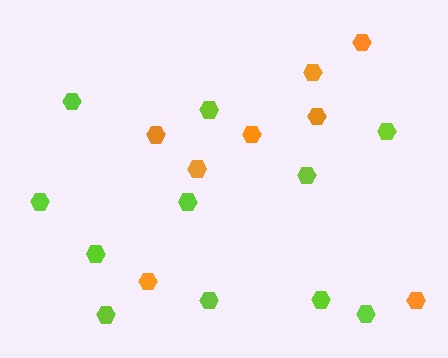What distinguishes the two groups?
There are 2 groups: one group of orange hexagons (8) and one group of lime hexagons (11).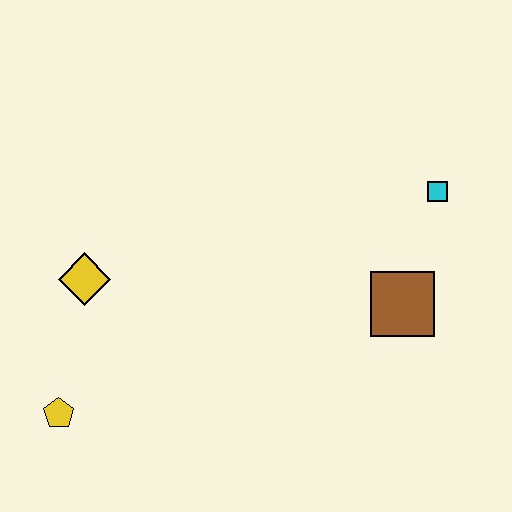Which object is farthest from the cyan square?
The yellow pentagon is farthest from the cyan square.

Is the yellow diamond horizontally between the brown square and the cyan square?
No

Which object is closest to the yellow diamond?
The yellow pentagon is closest to the yellow diamond.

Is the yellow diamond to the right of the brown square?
No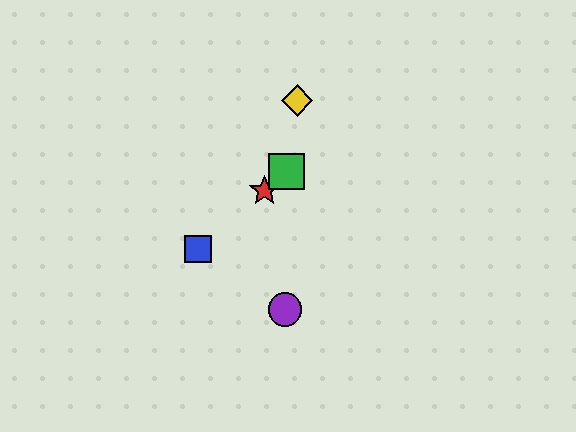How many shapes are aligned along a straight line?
3 shapes (the red star, the blue square, the green square) are aligned along a straight line.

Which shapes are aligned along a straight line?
The red star, the blue square, the green square are aligned along a straight line.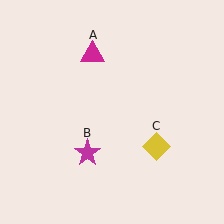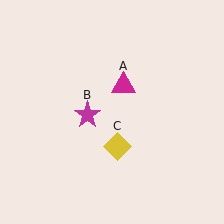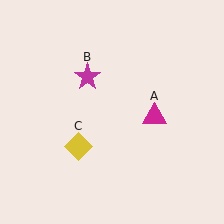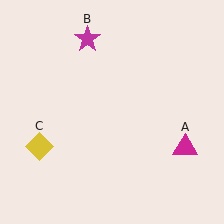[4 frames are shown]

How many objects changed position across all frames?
3 objects changed position: magenta triangle (object A), magenta star (object B), yellow diamond (object C).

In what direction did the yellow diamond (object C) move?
The yellow diamond (object C) moved left.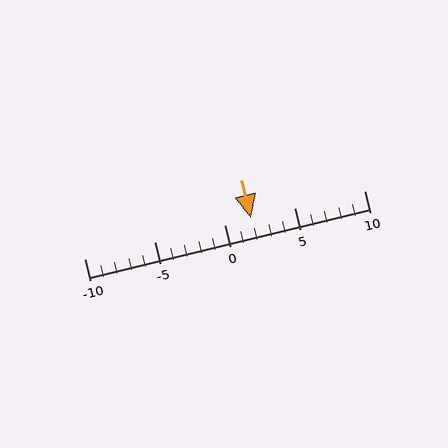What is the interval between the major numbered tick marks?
The major tick marks are spaced 5 units apart.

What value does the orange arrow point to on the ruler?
The orange arrow points to approximately 2.